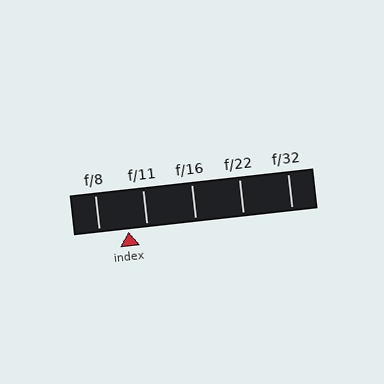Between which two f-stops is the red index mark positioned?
The index mark is between f/8 and f/11.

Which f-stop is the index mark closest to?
The index mark is closest to f/11.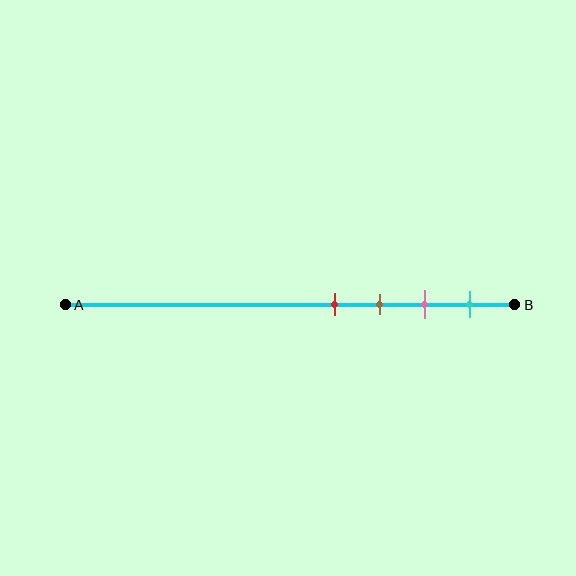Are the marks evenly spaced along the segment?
Yes, the marks are approximately evenly spaced.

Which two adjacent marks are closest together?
The red and brown marks are the closest adjacent pair.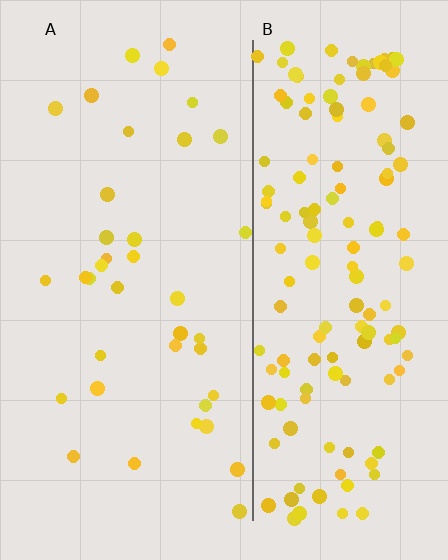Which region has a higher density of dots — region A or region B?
B (the right).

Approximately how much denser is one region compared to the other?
Approximately 3.8× — region B over region A.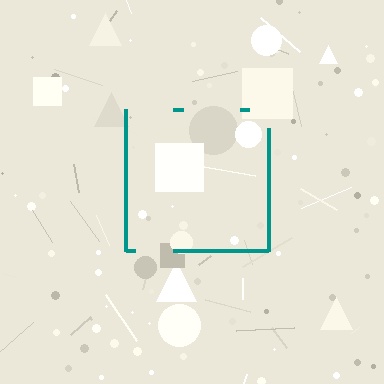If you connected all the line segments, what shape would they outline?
They would outline a square.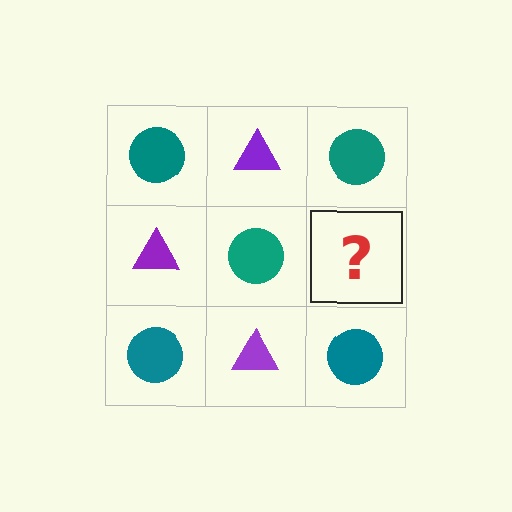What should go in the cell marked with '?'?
The missing cell should contain a purple triangle.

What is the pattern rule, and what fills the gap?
The rule is that it alternates teal circle and purple triangle in a checkerboard pattern. The gap should be filled with a purple triangle.